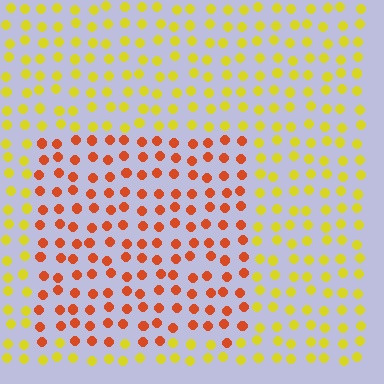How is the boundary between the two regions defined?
The boundary is defined purely by a slight shift in hue (about 47 degrees). Spacing, size, and orientation are identical on both sides.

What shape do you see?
I see a rectangle.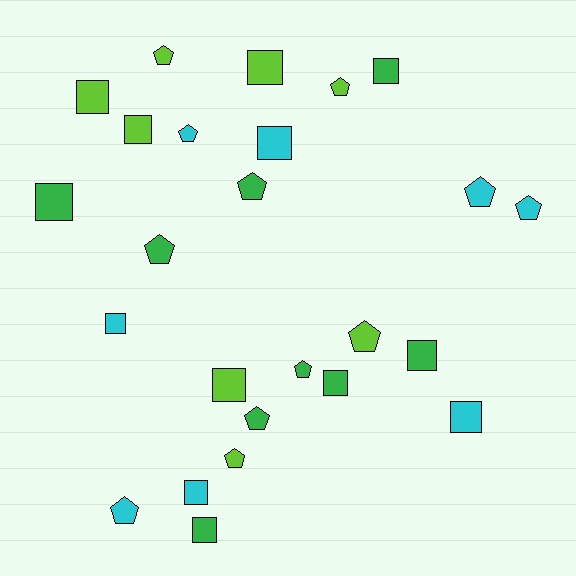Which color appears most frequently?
Green, with 9 objects.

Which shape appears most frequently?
Square, with 13 objects.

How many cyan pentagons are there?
There are 4 cyan pentagons.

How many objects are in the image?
There are 25 objects.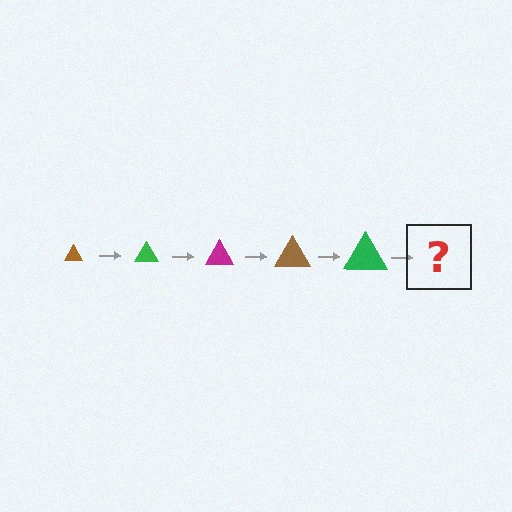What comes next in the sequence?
The next element should be a magenta triangle, larger than the previous one.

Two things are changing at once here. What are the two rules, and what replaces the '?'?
The two rules are that the triangle grows larger each step and the color cycles through brown, green, and magenta. The '?' should be a magenta triangle, larger than the previous one.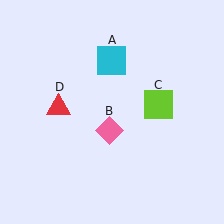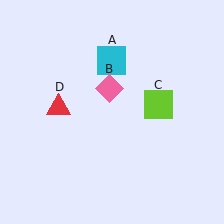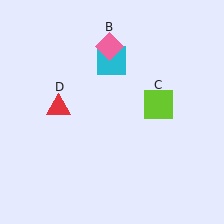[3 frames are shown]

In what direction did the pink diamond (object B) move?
The pink diamond (object B) moved up.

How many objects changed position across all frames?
1 object changed position: pink diamond (object B).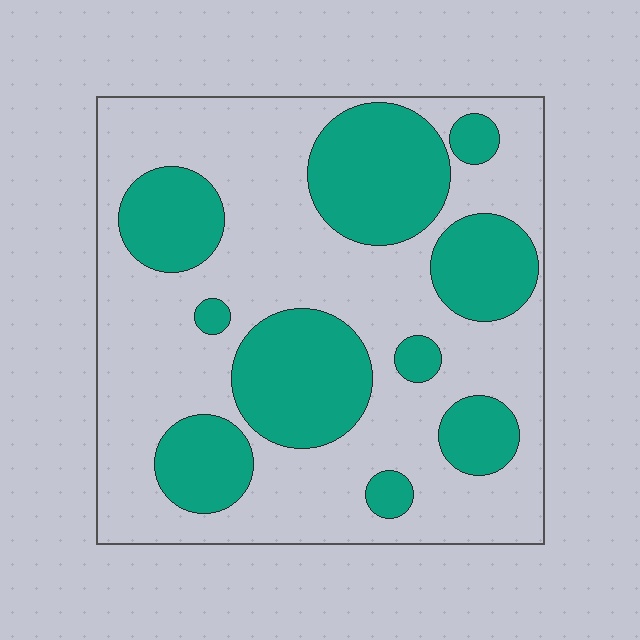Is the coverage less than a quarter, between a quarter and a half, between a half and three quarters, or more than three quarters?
Between a quarter and a half.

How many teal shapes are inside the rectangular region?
10.